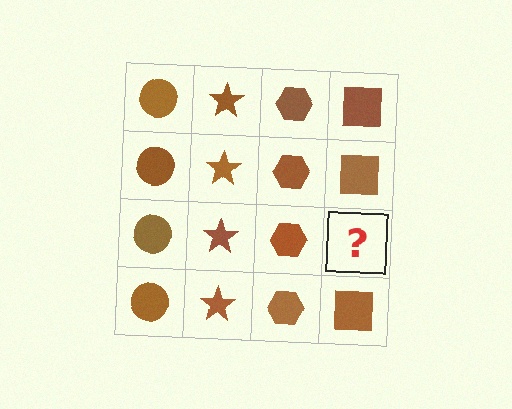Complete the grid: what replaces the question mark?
The question mark should be replaced with a brown square.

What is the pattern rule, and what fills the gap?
The rule is that each column has a consistent shape. The gap should be filled with a brown square.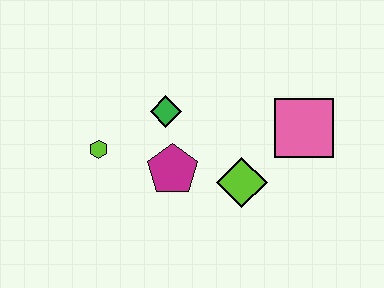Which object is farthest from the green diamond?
The pink square is farthest from the green diamond.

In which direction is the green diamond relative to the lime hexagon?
The green diamond is to the right of the lime hexagon.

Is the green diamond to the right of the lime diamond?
No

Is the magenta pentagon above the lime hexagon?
No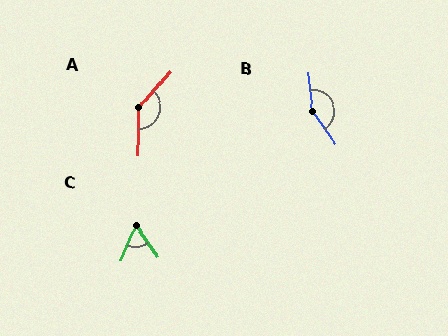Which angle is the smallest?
C, at approximately 57 degrees.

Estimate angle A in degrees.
Approximately 138 degrees.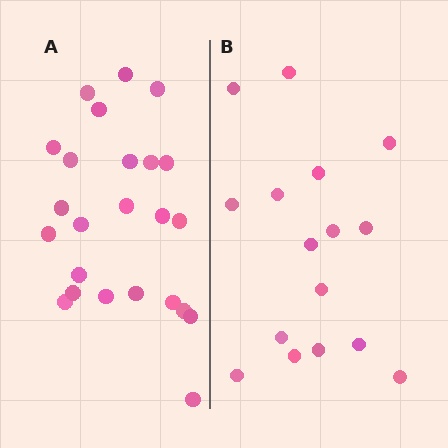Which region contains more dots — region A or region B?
Region A (the left region) has more dots.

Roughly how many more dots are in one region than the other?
Region A has roughly 8 or so more dots than region B.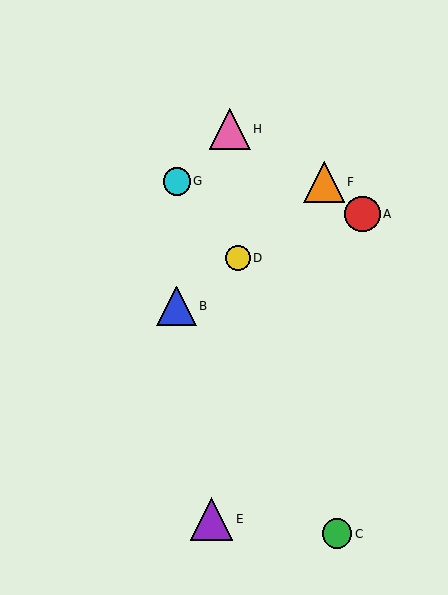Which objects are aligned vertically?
Objects B, G are aligned vertically.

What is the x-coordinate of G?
Object G is at x≈177.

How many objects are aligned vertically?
2 objects (B, G) are aligned vertically.